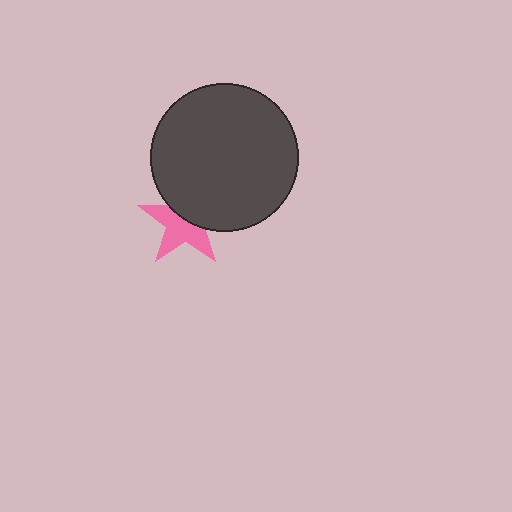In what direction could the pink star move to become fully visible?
The pink star could move down. That would shift it out from behind the dark gray circle entirely.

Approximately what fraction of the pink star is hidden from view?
Roughly 44% of the pink star is hidden behind the dark gray circle.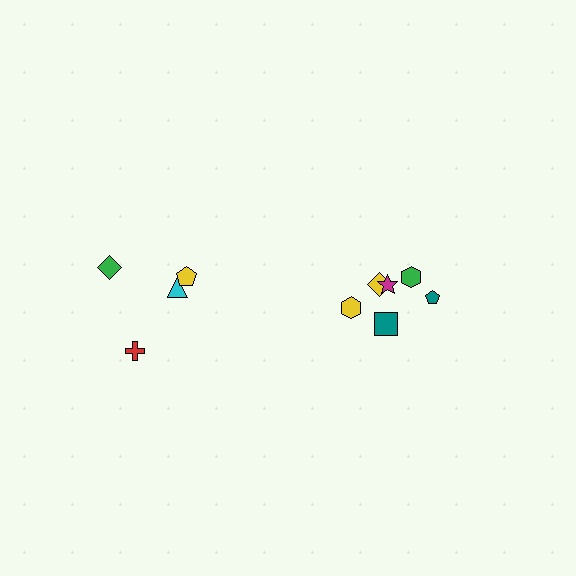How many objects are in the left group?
There are 4 objects.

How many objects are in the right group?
There are 6 objects.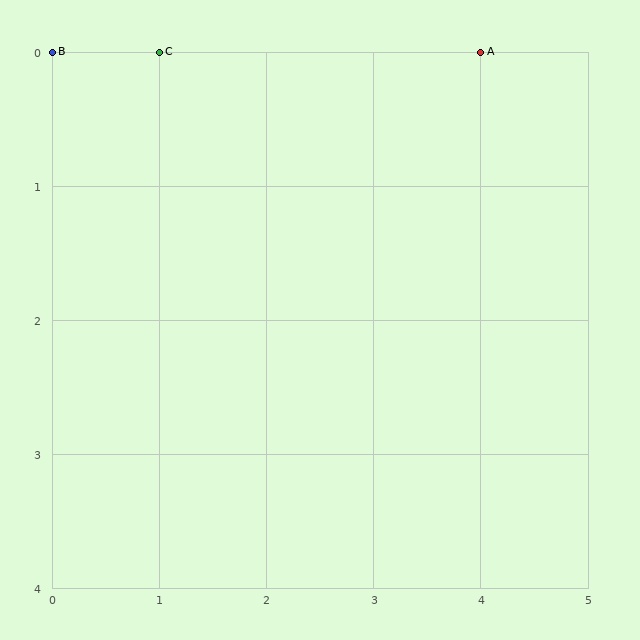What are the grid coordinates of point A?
Point A is at grid coordinates (4, 0).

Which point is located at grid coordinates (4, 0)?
Point A is at (4, 0).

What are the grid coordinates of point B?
Point B is at grid coordinates (0, 0).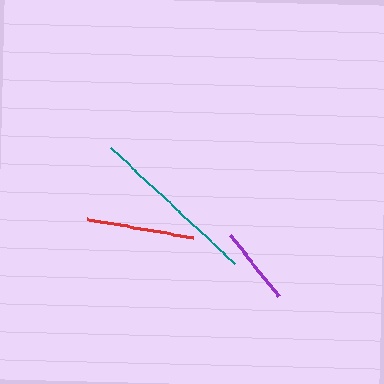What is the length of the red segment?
The red segment is approximately 108 pixels long.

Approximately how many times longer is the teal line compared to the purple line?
The teal line is approximately 2.2 times the length of the purple line.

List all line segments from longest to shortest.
From longest to shortest: teal, red, purple.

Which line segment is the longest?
The teal line is the longest at approximately 170 pixels.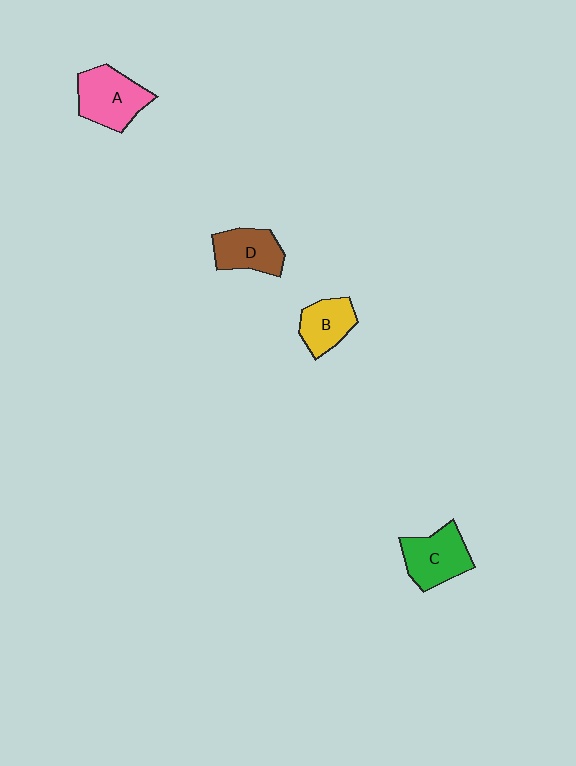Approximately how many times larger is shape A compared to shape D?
Approximately 1.2 times.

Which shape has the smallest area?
Shape B (yellow).